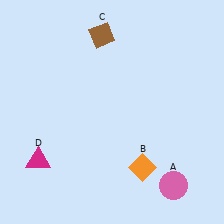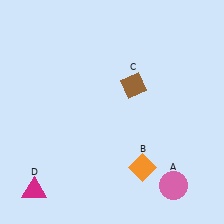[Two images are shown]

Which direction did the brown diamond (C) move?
The brown diamond (C) moved down.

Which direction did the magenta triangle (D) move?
The magenta triangle (D) moved down.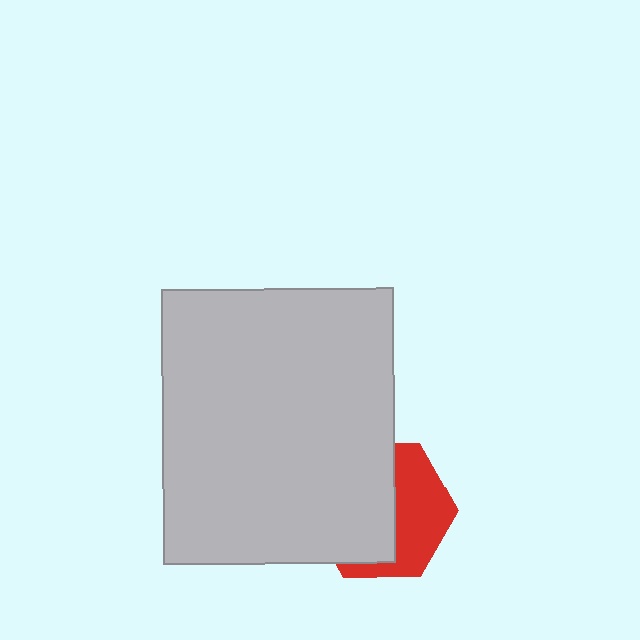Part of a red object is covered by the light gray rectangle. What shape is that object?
It is a hexagon.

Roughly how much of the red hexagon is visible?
A small part of it is visible (roughly 43%).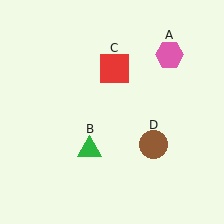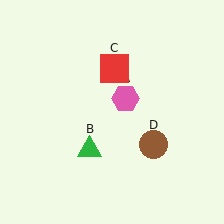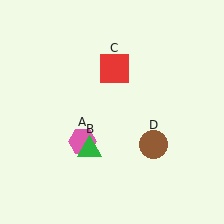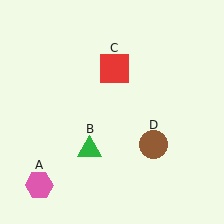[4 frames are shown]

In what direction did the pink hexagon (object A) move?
The pink hexagon (object A) moved down and to the left.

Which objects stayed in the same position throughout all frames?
Green triangle (object B) and red square (object C) and brown circle (object D) remained stationary.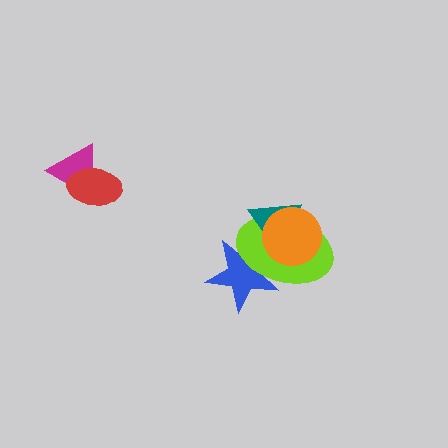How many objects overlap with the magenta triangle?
1 object overlaps with the magenta triangle.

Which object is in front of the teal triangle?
The orange circle is in front of the teal triangle.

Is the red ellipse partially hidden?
No, no other shape covers it.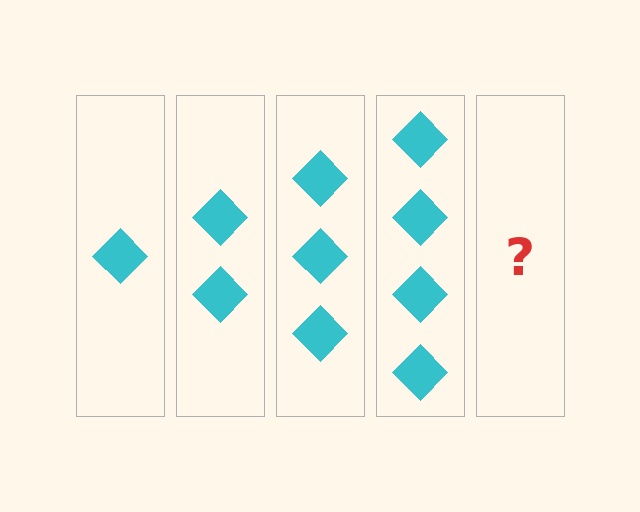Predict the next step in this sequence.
The next step is 5 diamonds.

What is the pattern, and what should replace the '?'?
The pattern is that each step adds one more diamond. The '?' should be 5 diamonds.